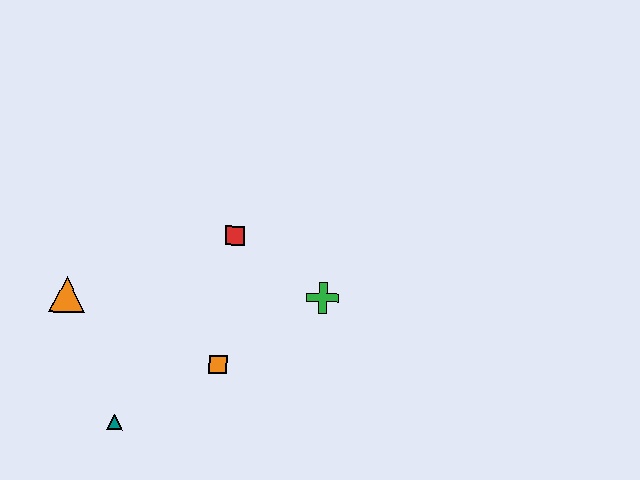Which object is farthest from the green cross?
The orange triangle is farthest from the green cross.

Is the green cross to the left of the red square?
No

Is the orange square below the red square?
Yes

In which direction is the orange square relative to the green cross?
The orange square is to the left of the green cross.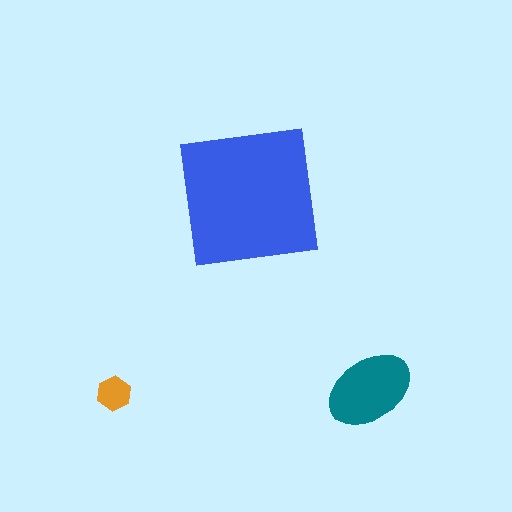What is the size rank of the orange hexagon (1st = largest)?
3rd.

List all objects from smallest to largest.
The orange hexagon, the teal ellipse, the blue square.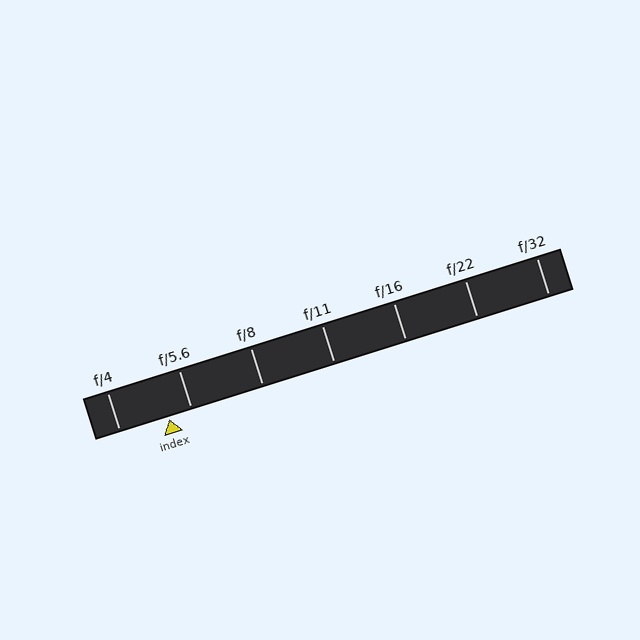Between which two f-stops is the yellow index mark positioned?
The index mark is between f/4 and f/5.6.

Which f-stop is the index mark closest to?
The index mark is closest to f/5.6.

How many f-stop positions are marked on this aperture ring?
There are 7 f-stop positions marked.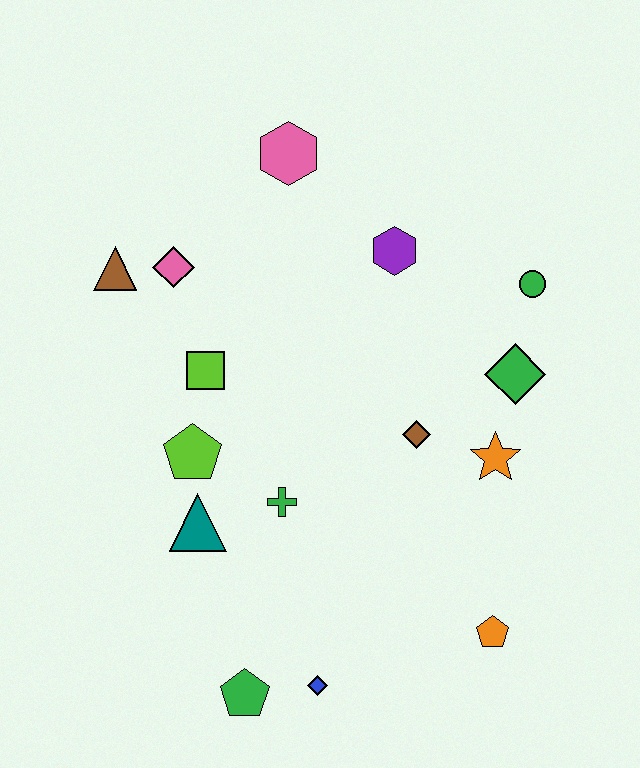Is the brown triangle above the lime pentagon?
Yes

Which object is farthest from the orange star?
The brown triangle is farthest from the orange star.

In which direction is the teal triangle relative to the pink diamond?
The teal triangle is below the pink diamond.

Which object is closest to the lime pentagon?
The teal triangle is closest to the lime pentagon.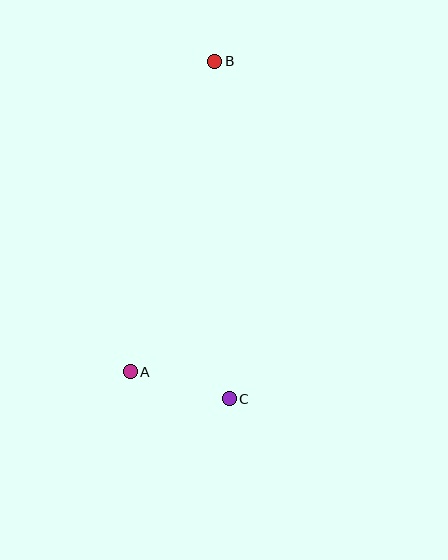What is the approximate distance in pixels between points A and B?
The distance between A and B is approximately 322 pixels.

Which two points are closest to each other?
Points A and C are closest to each other.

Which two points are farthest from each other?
Points B and C are farthest from each other.